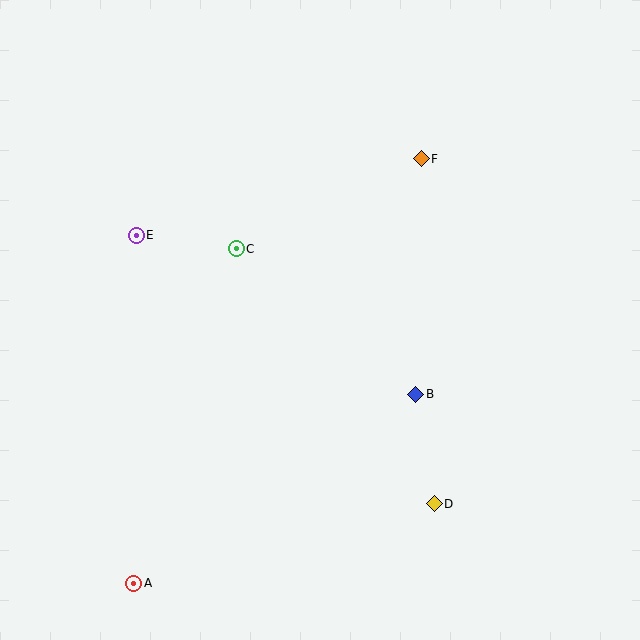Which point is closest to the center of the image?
Point C at (236, 249) is closest to the center.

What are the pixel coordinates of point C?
Point C is at (236, 249).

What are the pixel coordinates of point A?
Point A is at (134, 583).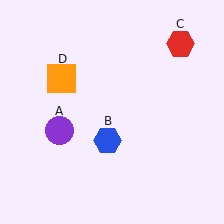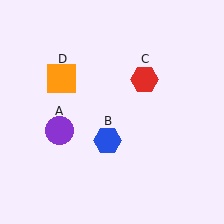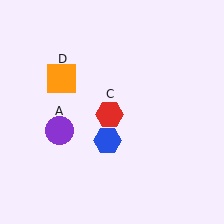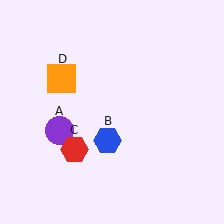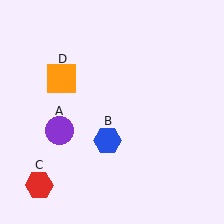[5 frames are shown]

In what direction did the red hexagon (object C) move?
The red hexagon (object C) moved down and to the left.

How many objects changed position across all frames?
1 object changed position: red hexagon (object C).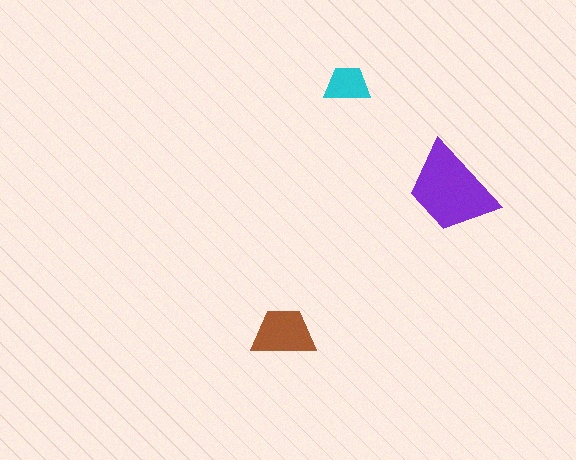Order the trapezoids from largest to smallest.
the purple one, the brown one, the cyan one.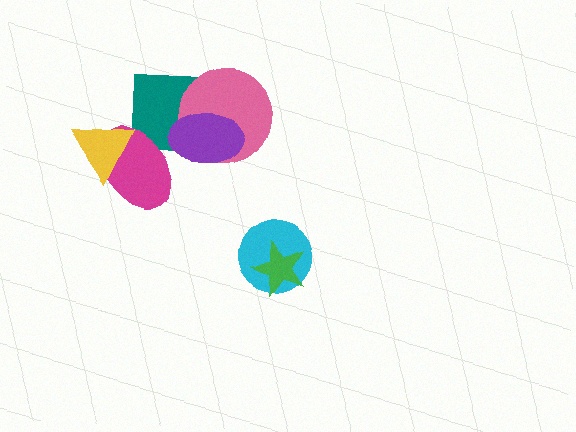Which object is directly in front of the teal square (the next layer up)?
The pink circle is directly in front of the teal square.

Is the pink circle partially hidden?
Yes, it is partially covered by another shape.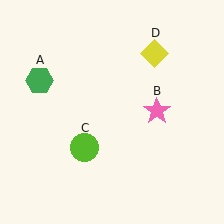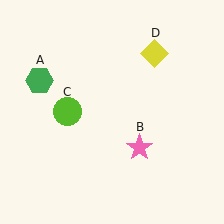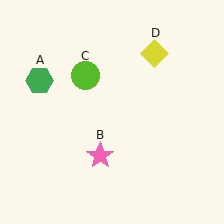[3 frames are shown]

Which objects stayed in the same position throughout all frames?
Green hexagon (object A) and yellow diamond (object D) remained stationary.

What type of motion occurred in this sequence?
The pink star (object B), lime circle (object C) rotated clockwise around the center of the scene.